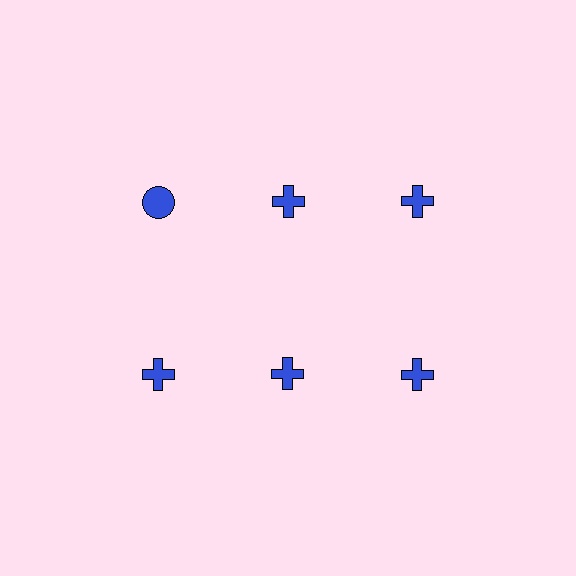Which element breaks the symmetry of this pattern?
The blue circle in the top row, leftmost column breaks the symmetry. All other shapes are blue crosses.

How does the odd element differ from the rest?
It has a different shape: circle instead of cross.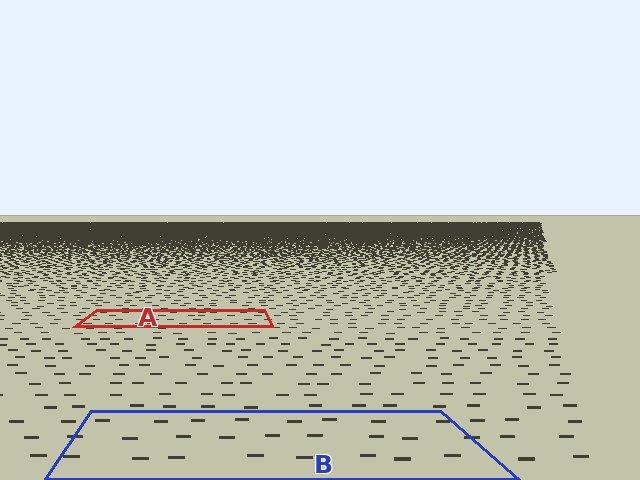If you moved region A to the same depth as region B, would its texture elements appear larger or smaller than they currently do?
They would appear larger. At a closer depth, the same texture elements are projected at a bigger on-screen size.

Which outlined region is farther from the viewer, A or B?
Region A is farther from the viewer — the texture elements inside it appear smaller and more densely packed.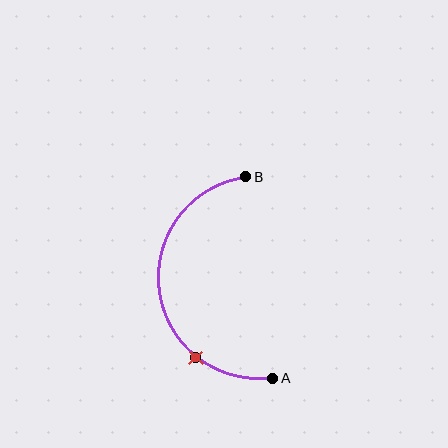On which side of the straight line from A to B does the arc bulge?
The arc bulges to the left of the straight line connecting A and B.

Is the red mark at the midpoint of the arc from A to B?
No. The red mark lies on the arc but is closer to endpoint A. The arc midpoint would be at the point on the curve equidistant along the arc from both A and B.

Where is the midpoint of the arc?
The arc midpoint is the point on the curve farthest from the straight line joining A and B. It sits to the left of that line.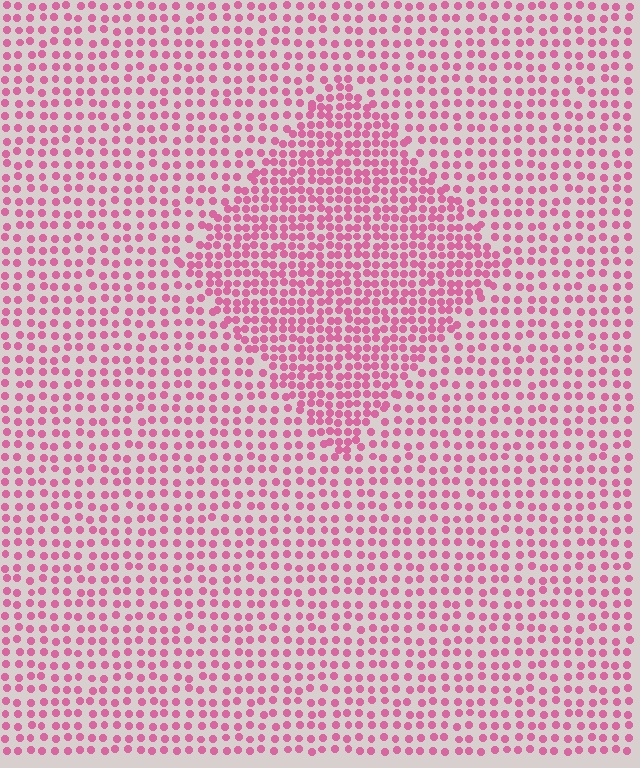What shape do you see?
I see a diamond.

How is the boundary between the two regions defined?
The boundary is defined by a change in element density (approximately 1.7x ratio). All elements are the same color, size, and shape.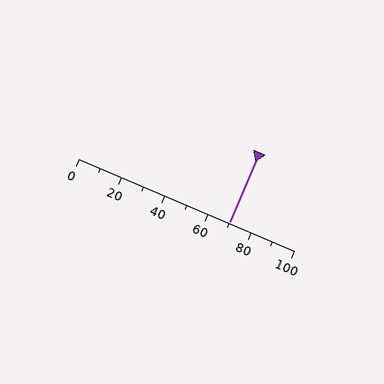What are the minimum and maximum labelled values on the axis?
The axis runs from 0 to 100.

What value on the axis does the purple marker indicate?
The marker indicates approximately 70.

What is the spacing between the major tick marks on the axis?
The major ticks are spaced 20 apart.